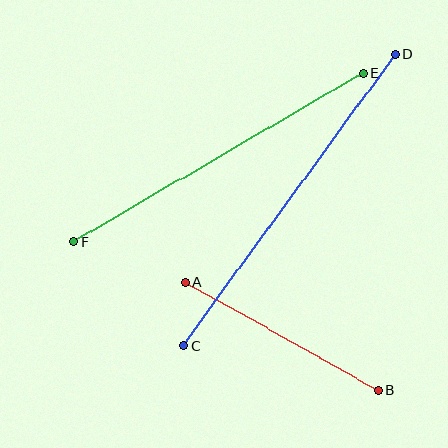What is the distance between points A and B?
The distance is approximately 221 pixels.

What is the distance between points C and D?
The distance is approximately 360 pixels.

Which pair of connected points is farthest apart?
Points C and D are farthest apart.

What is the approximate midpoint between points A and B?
The midpoint is at approximately (282, 336) pixels.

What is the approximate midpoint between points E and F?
The midpoint is at approximately (218, 157) pixels.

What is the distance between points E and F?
The distance is approximately 336 pixels.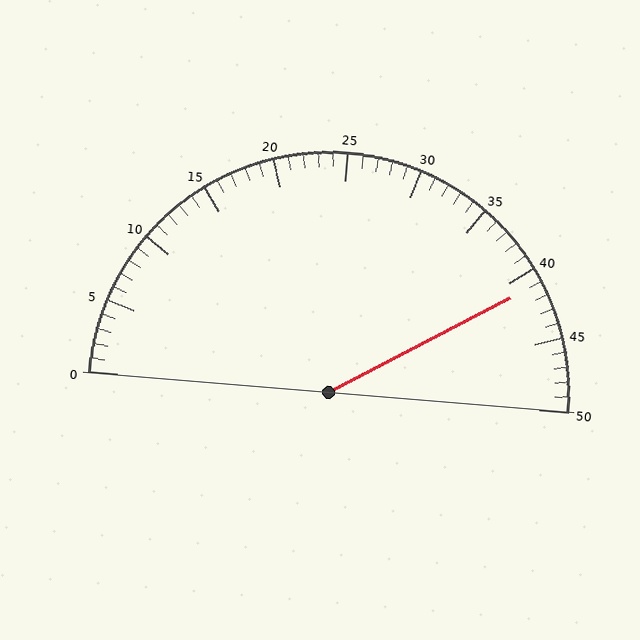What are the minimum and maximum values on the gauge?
The gauge ranges from 0 to 50.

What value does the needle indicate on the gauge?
The needle indicates approximately 41.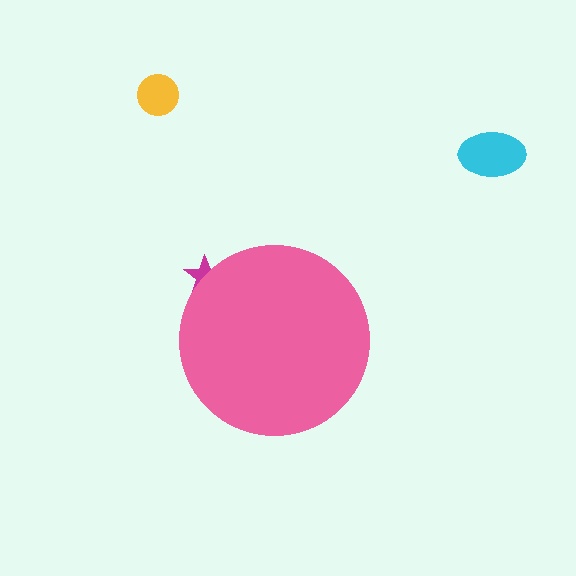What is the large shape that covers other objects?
A pink circle.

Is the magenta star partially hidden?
Yes, the magenta star is partially hidden behind the pink circle.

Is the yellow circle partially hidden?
No, the yellow circle is fully visible.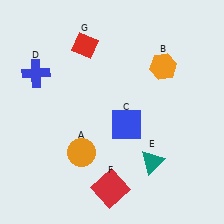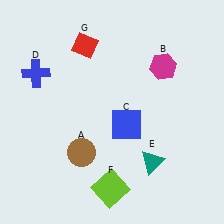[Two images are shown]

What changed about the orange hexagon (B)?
In Image 1, B is orange. In Image 2, it changed to magenta.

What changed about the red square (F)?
In Image 1, F is red. In Image 2, it changed to lime.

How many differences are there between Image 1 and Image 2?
There are 3 differences between the two images.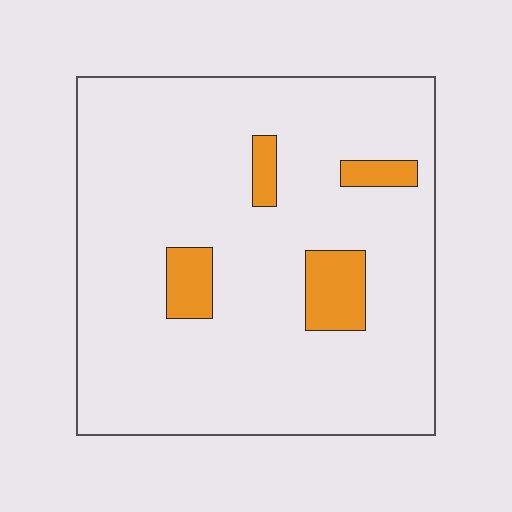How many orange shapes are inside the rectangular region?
4.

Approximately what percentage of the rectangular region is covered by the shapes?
Approximately 10%.